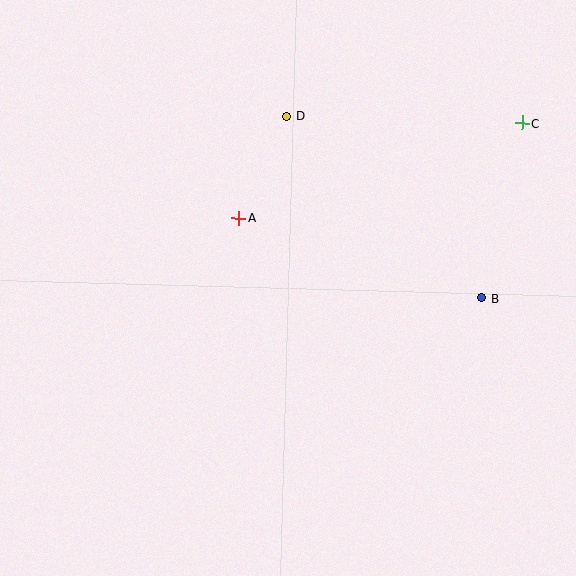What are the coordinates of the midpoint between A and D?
The midpoint between A and D is at (263, 167).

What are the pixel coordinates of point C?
Point C is at (522, 123).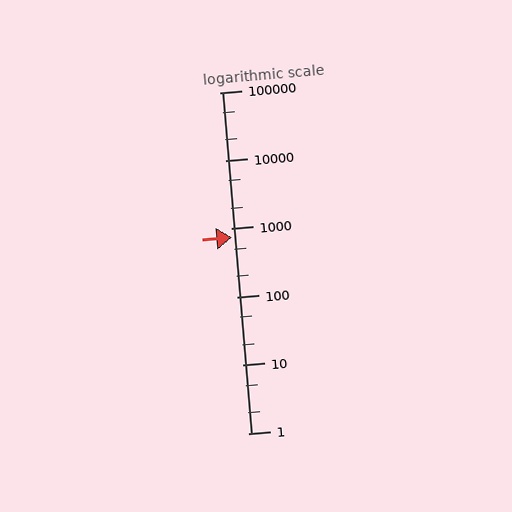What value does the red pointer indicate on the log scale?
The pointer indicates approximately 750.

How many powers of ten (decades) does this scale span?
The scale spans 5 decades, from 1 to 100000.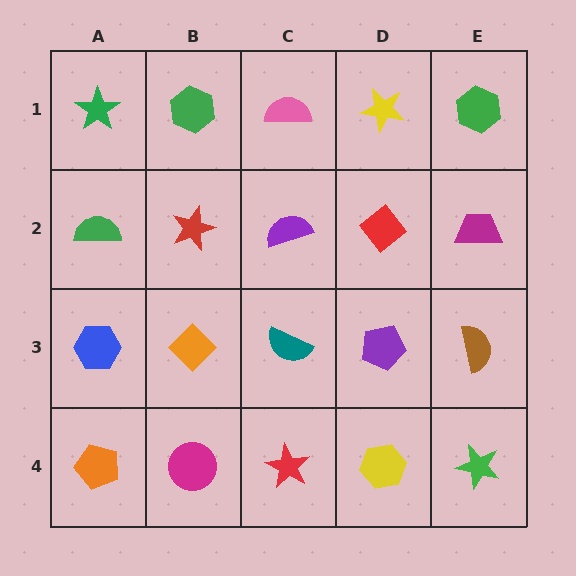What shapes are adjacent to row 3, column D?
A red diamond (row 2, column D), a yellow hexagon (row 4, column D), a teal semicircle (row 3, column C), a brown semicircle (row 3, column E).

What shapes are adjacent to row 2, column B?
A green hexagon (row 1, column B), an orange diamond (row 3, column B), a green semicircle (row 2, column A), a purple semicircle (row 2, column C).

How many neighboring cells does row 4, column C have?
3.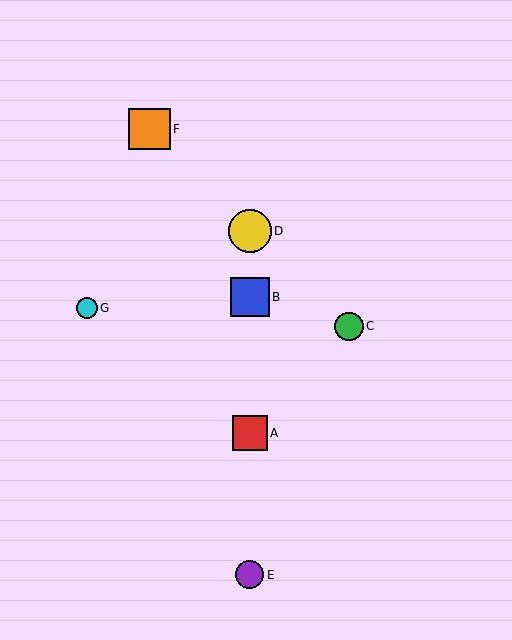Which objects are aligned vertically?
Objects A, B, D, E are aligned vertically.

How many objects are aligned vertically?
4 objects (A, B, D, E) are aligned vertically.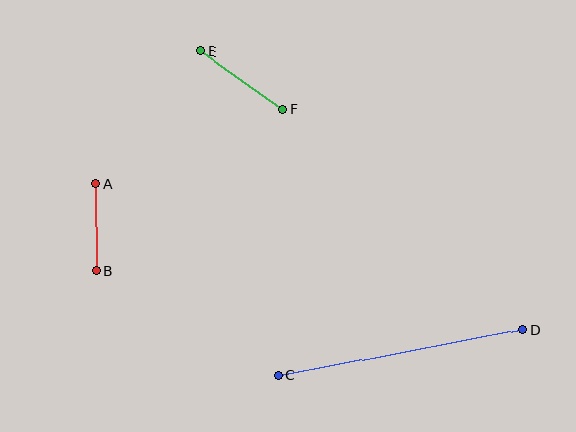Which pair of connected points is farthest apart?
Points C and D are farthest apart.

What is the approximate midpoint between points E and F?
The midpoint is at approximately (242, 80) pixels.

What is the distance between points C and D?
The distance is approximately 249 pixels.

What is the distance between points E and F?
The distance is approximately 100 pixels.